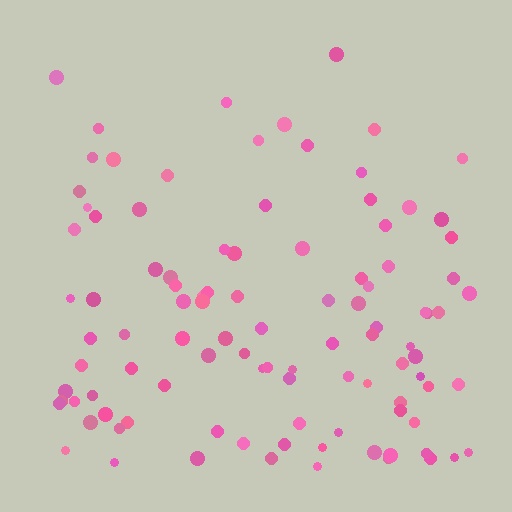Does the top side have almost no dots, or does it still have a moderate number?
Still a moderate number, just noticeably fewer than the bottom.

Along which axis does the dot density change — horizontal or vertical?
Vertical.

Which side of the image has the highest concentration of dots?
The bottom.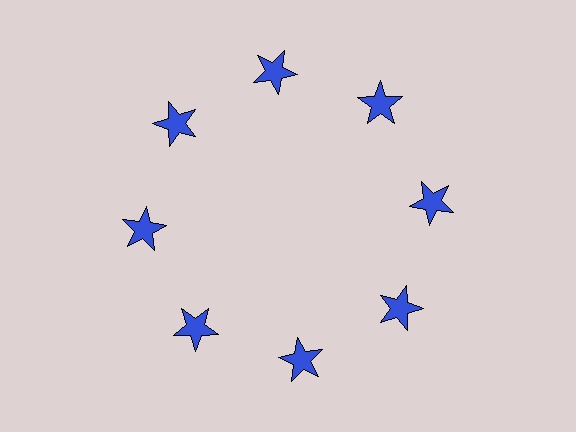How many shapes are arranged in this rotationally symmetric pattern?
There are 8 shapes, arranged in 8 groups of 1.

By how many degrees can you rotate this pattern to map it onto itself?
The pattern maps onto itself every 45 degrees of rotation.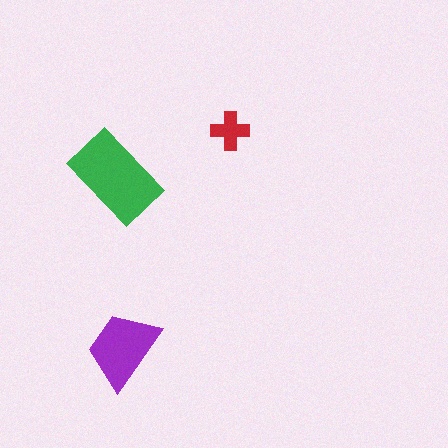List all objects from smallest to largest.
The red cross, the purple trapezoid, the green rectangle.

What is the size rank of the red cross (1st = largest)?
3rd.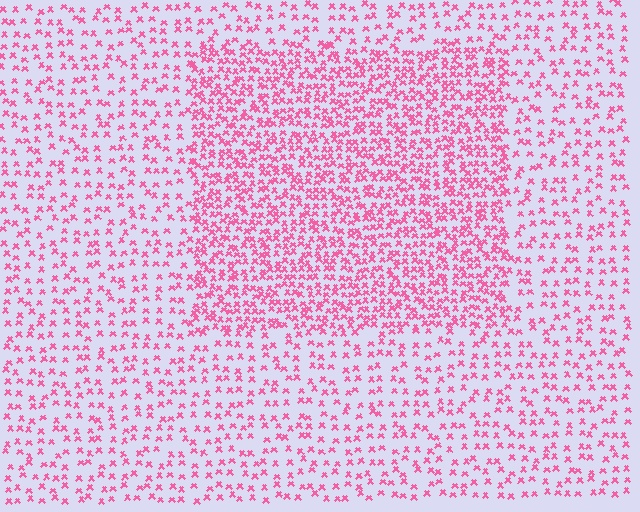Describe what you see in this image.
The image contains small pink elements arranged at two different densities. A rectangle-shaped region is visible where the elements are more densely packed than the surrounding area.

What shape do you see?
I see a rectangle.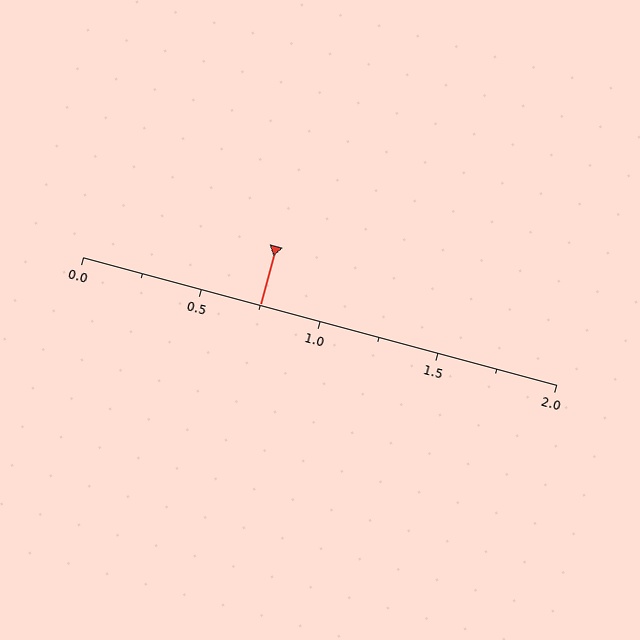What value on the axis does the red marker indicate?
The marker indicates approximately 0.75.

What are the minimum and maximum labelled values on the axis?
The axis runs from 0.0 to 2.0.